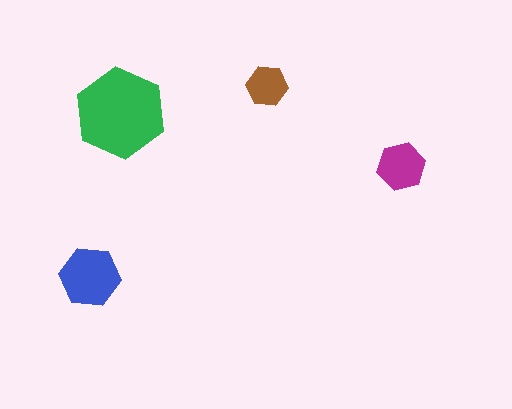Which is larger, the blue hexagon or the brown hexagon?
The blue one.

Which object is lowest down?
The blue hexagon is bottommost.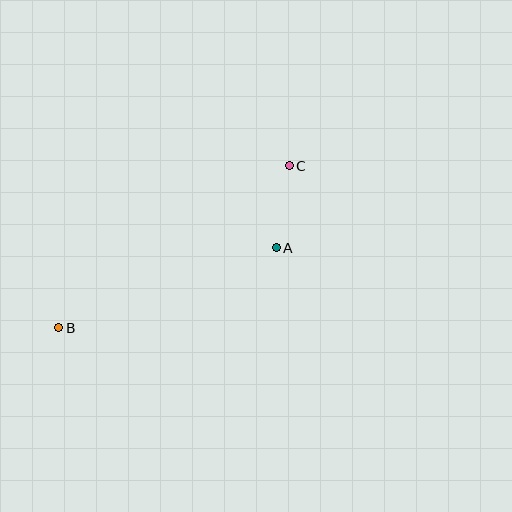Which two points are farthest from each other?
Points B and C are farthest from each other.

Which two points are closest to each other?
Points A and C are closest to each other.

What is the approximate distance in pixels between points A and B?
The distance between A and B is approximately 232 pixels.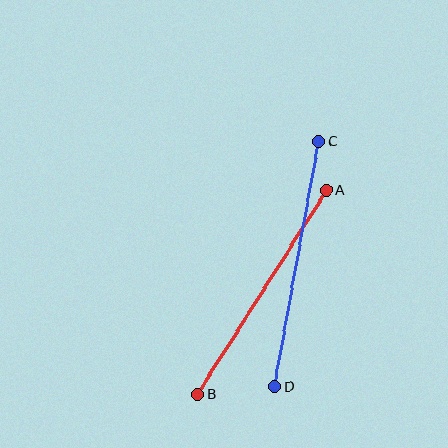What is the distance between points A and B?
The distance is approximately 242 pixels.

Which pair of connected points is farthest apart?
Points C and D are farthest apart.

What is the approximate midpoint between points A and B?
The midpoint is at approximately (262, 292) pixels.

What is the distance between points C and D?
The distance is approximately 249 pixels.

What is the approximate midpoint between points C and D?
The midpoint is at approximately (297, 264) pixels.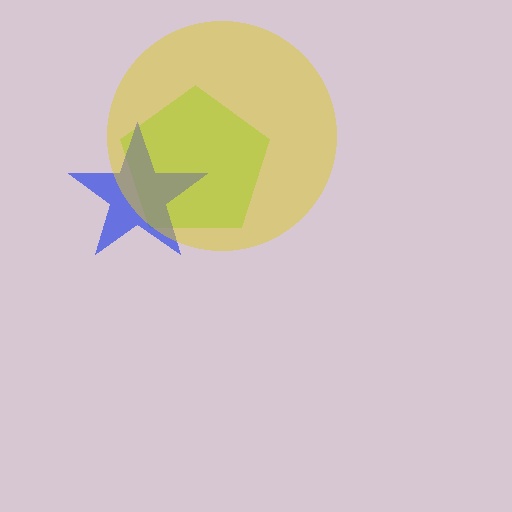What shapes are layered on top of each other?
The layered shapes are: a lime pentagon, a blue star, a yellow circle.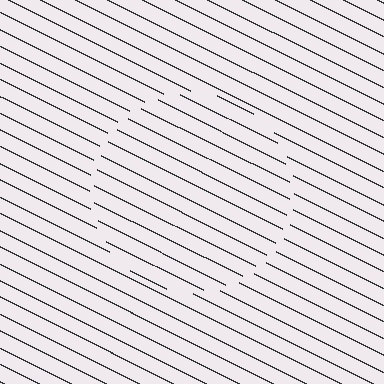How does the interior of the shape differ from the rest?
The interior of the shape contains the same grating, shifted by half a period — the contour is defined by the phase discontinuity where line-ends from the inner and outer gratings abut.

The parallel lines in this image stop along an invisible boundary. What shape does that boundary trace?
An illusory circle. The interior of the shape contains the same grating, shifted by half a period — the contour is defined by the phase discontinuity where line-ends from the inner and outer gratings abut.